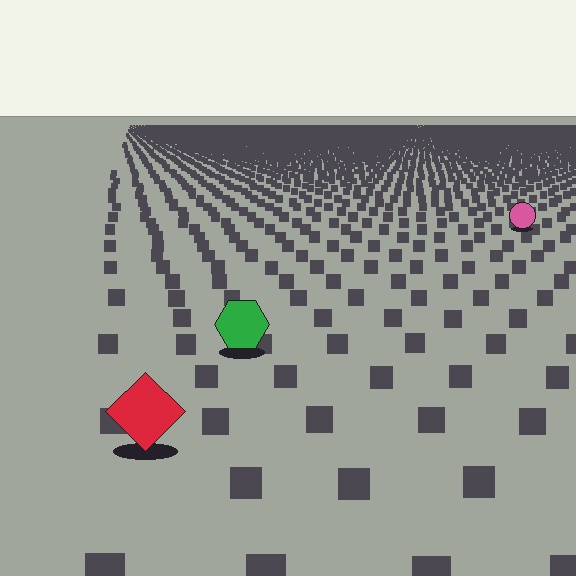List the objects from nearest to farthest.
From nearest to farthest: the red diamond, the green hexagon, the pink circle.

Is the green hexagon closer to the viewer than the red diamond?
No. The red diamond is closer — you can tell from the texture gradient: the ground texture is coarser near it.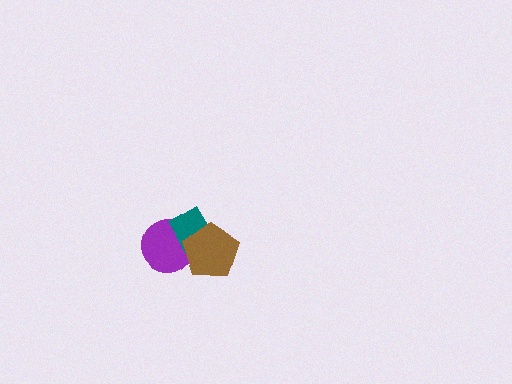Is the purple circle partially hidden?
Yes, it is partially covered by another shape.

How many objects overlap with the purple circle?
2 objects overlap with the purple circle.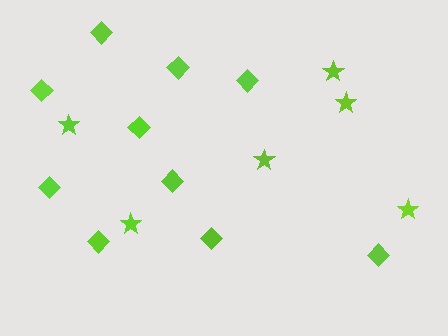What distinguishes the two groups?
There are 2 groups: one group of diamonds (10) and one group of stars (6).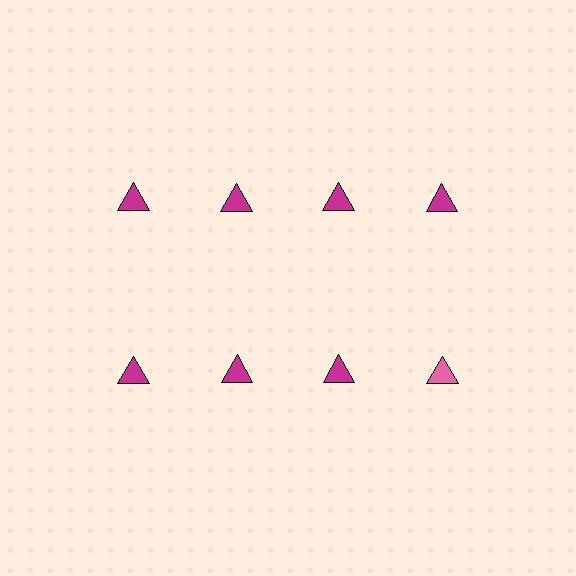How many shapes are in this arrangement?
There are 8 shapes arranged in a grid pattern.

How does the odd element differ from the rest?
It has a different color: pink instead of magenta.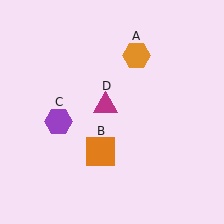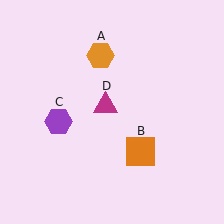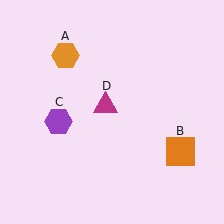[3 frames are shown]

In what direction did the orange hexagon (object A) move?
The orange hexagon (object A) moved left.